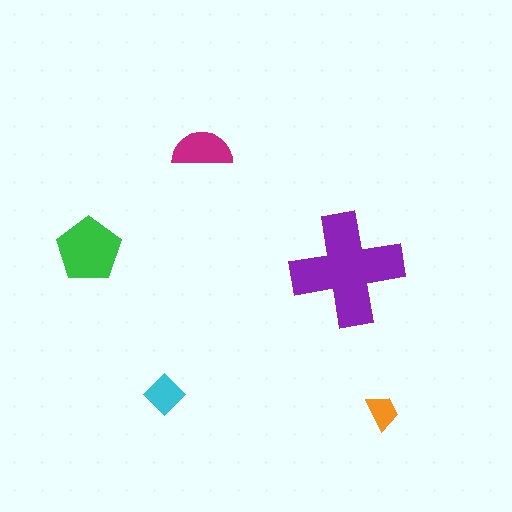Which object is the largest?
The purple cross.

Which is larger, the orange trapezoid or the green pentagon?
The green pentagon.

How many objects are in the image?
There are 5 objects in the image.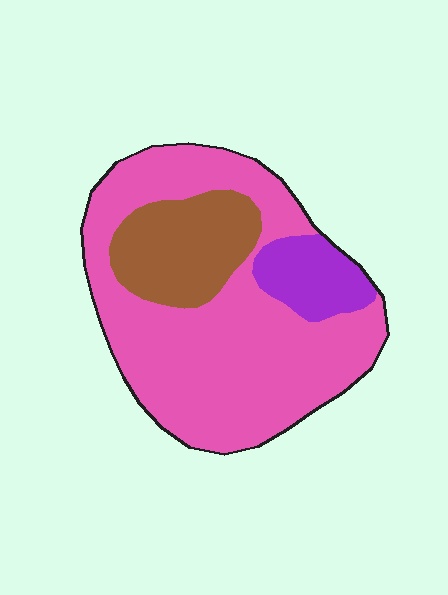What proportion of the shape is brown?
Brown takes up about one fifth (1/5) of the shape.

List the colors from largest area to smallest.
From largest to smallest: pink, brown, purple.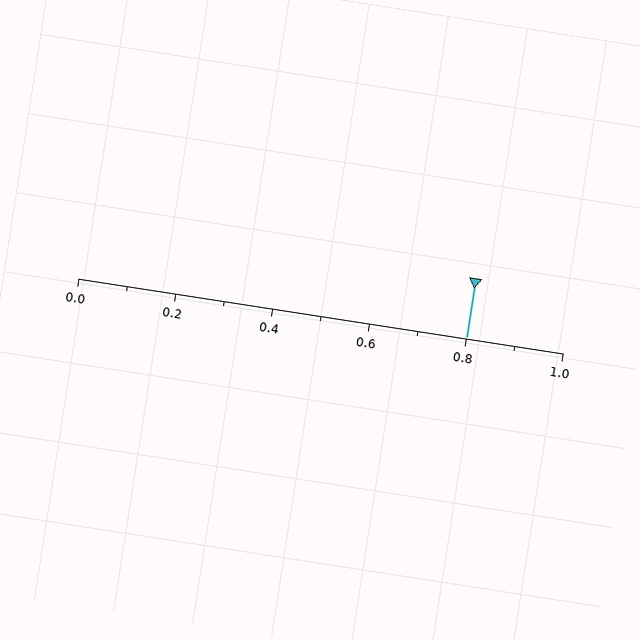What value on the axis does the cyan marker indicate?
The marker indicates approximately 0.8.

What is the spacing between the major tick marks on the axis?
The major ticks are spaced 0.2 apart.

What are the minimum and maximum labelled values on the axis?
The axis runs from 0.0 to 1.0.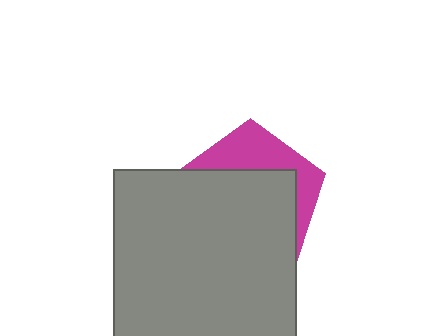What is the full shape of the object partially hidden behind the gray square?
The partially hidden object is a magenta pentagon.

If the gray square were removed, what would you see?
You would see the complete magenta pentagon.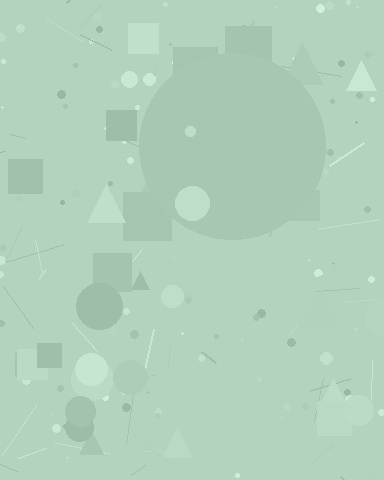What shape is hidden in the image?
A circle is hidden in the image.